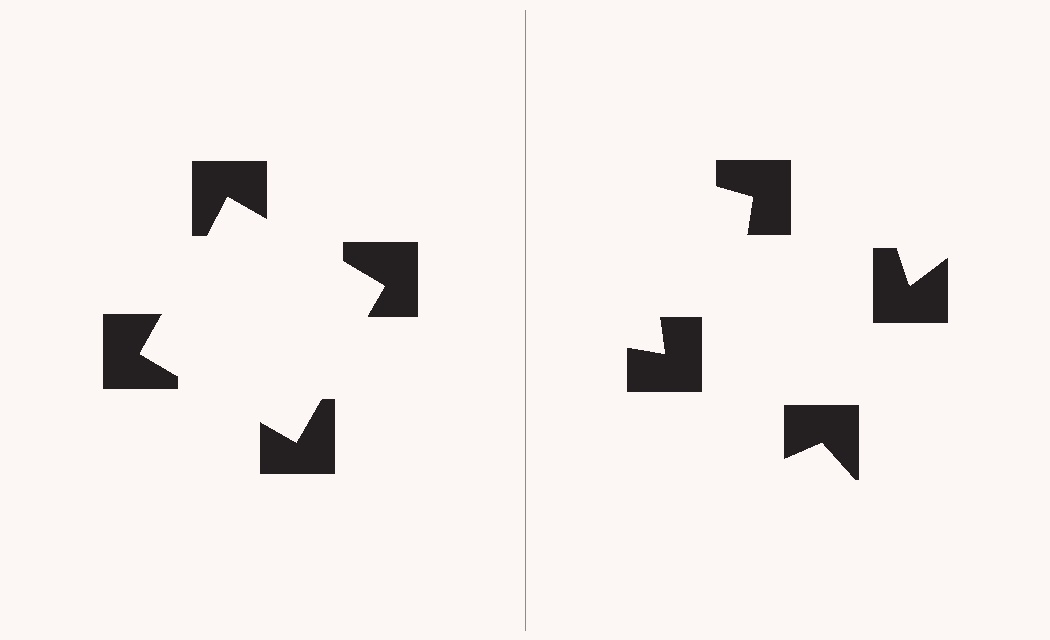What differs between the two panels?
The notched squares are positioned identically on both sides; only the wedge orientations differ. On the left they align to a square; on the right they are misaligned.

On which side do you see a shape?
An illusory square appears on the left side. On the right side the wedge cuts are rotated, so no coherent shape forms.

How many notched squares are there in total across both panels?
8 — 4 on each side.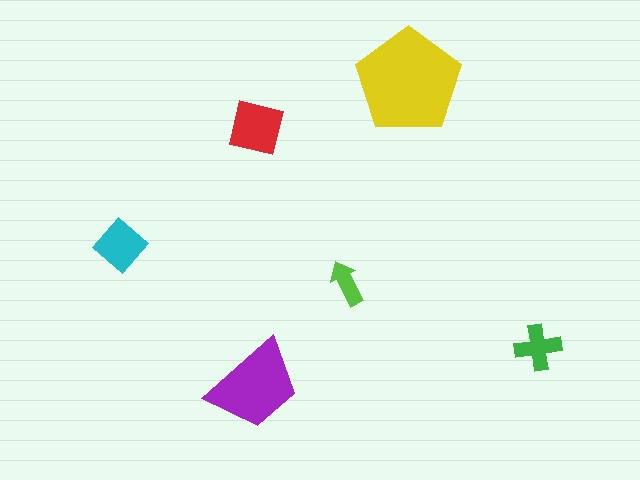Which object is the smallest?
The lime arrow.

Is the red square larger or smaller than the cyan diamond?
Larger.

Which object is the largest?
The yellow pentagon.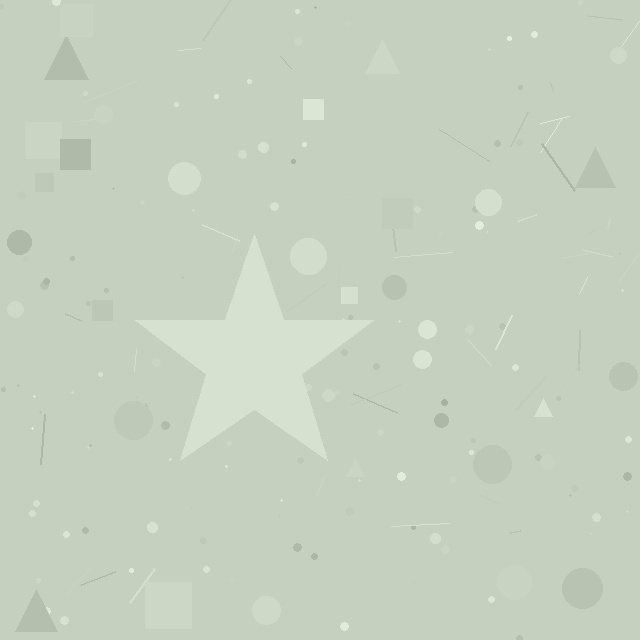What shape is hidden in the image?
A star is hidden in the image.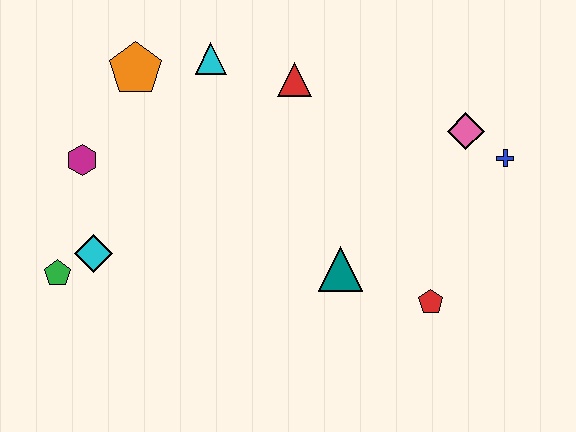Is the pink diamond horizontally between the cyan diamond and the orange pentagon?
No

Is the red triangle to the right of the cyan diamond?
Yes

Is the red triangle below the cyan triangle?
Yes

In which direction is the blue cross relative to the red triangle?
The blue cross is to the right of the red triangle.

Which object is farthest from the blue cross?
The green pentagon is farthest from the blue cross.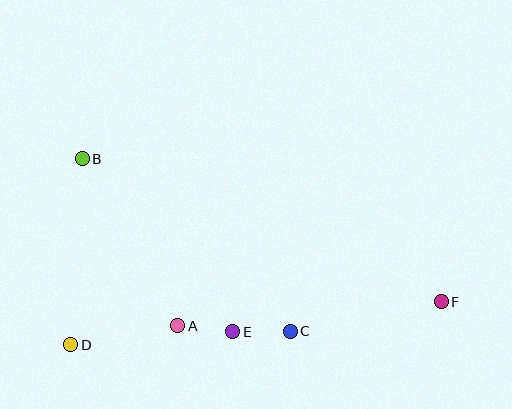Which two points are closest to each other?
Points A and E are closest to each other.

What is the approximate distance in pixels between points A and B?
The distance between A and B is approximately 193 pixels.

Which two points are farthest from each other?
Points B and F are farthest from each other.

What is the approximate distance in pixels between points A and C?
The distance between A and C is approximately 113 pixels.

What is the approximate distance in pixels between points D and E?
The distance between D and E is approximately 162 pixels.